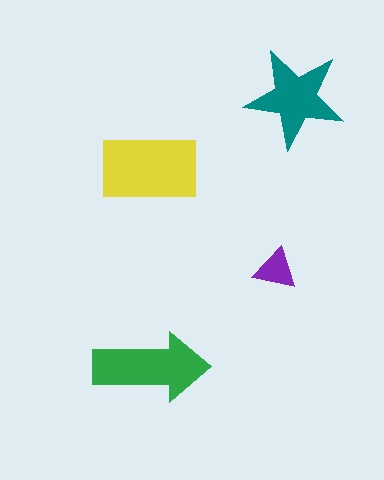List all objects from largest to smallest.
The yellow rectangle, the green arrow, the teal star, the purple triangle.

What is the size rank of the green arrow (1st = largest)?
2nd.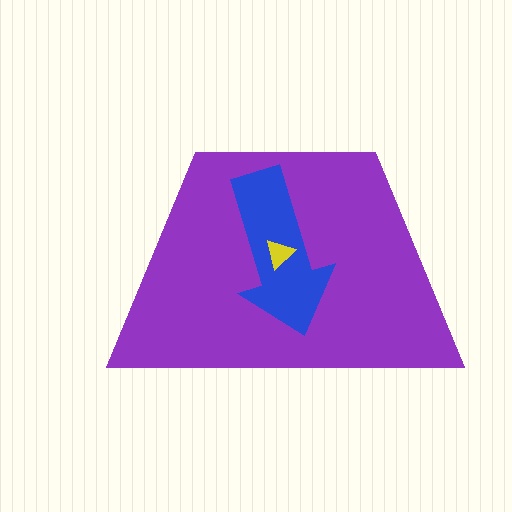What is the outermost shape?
The purple trapezoid.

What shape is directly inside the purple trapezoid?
The blue arrow.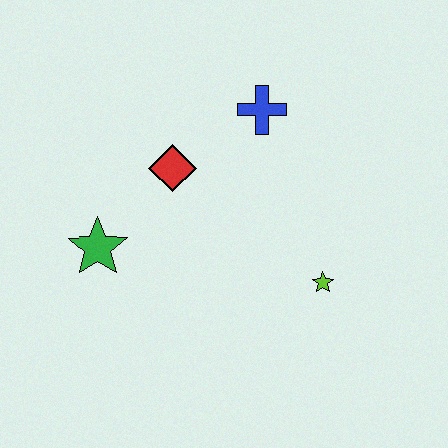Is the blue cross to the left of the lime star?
Yes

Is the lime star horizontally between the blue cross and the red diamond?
No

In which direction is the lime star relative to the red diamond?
The lime star is to the right of the red diamond.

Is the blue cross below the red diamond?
No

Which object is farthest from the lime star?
The green star is farthest from the lime star.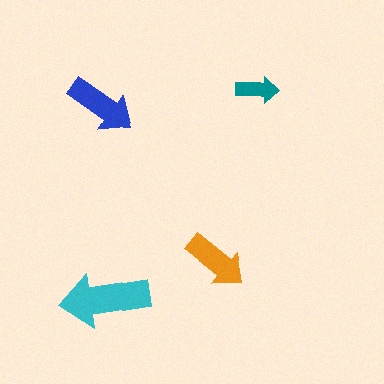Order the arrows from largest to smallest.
the cyan one, the blue one, the orange one, the teal one.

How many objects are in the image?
There are 4 objects in the image.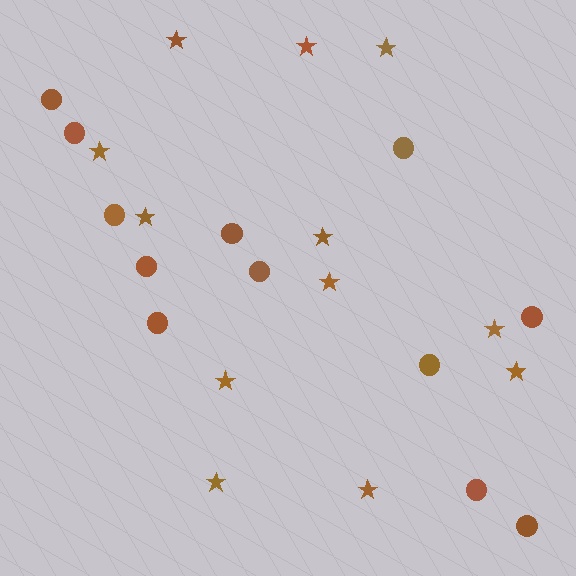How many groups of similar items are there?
There are 2 groups: one group of circles (12) and one group of stars (12).